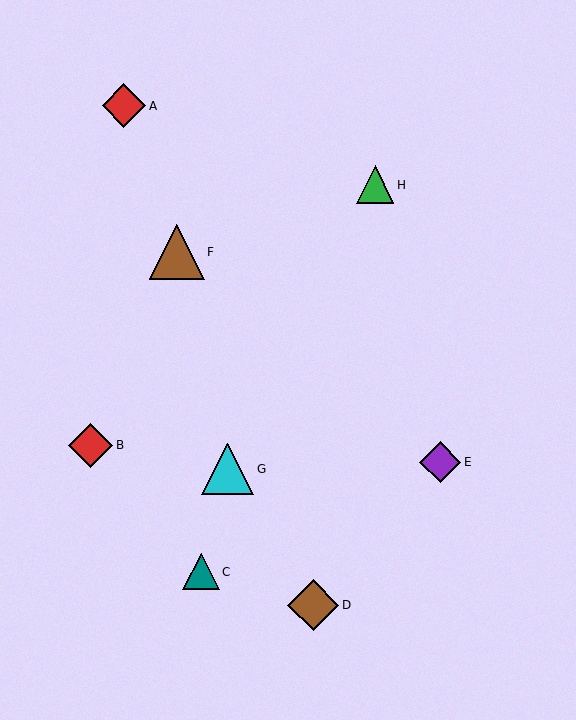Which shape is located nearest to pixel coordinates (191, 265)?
The brown triangle (labeled F) at (177, 252) is nearest to that location.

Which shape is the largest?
The brown triangle (labeled F) is the largest.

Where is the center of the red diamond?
The center of the red diamond is at (91, 445).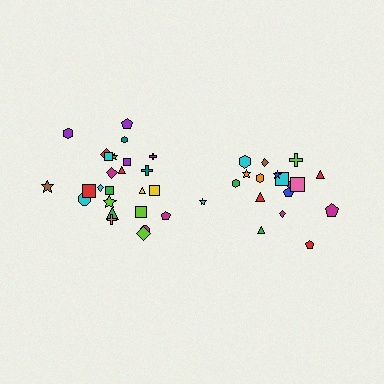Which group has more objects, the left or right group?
The left group.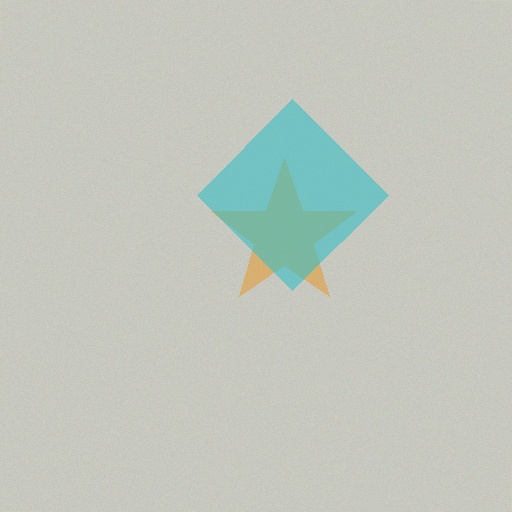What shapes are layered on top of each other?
The layered shapes are: an orange star, a cyan diamond.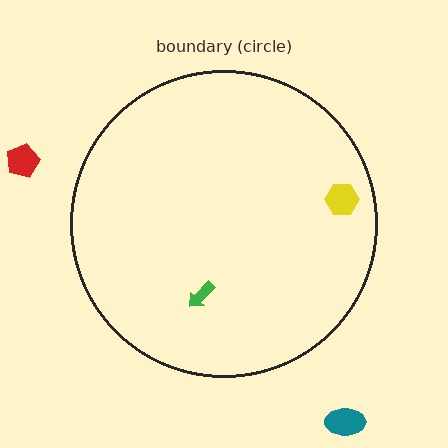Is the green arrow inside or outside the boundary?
Inside.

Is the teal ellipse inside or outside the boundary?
Outside.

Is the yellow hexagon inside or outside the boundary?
Inside.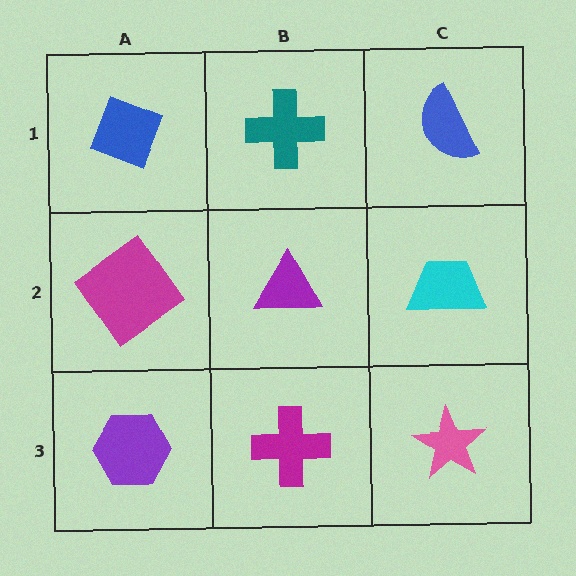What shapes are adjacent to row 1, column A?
A magenta diamond (row 2, column A), a teal cross (row 1, column B).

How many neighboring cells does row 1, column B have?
3.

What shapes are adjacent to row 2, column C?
A blue semicircle (row 1, column C), a pink star (row 3, column C), a purple triangle (row 2, column B).